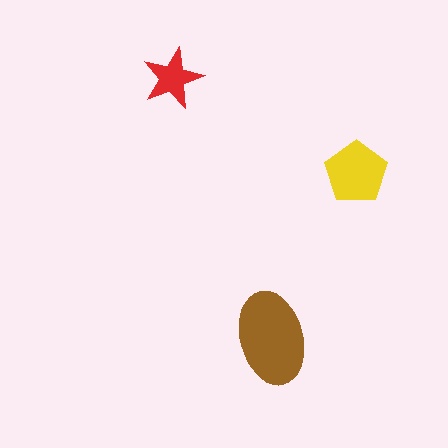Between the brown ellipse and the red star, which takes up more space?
The brown ellipse.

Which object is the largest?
The brown ellipse.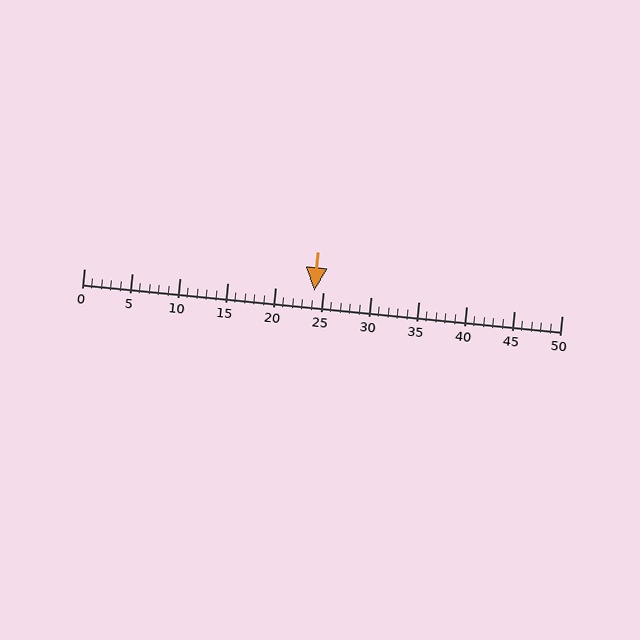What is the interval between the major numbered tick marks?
The major tick marks are spaced 5 units apart.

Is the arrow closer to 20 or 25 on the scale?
The arrow is closer to 25.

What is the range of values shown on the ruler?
The ruler shows values from 0 to 50.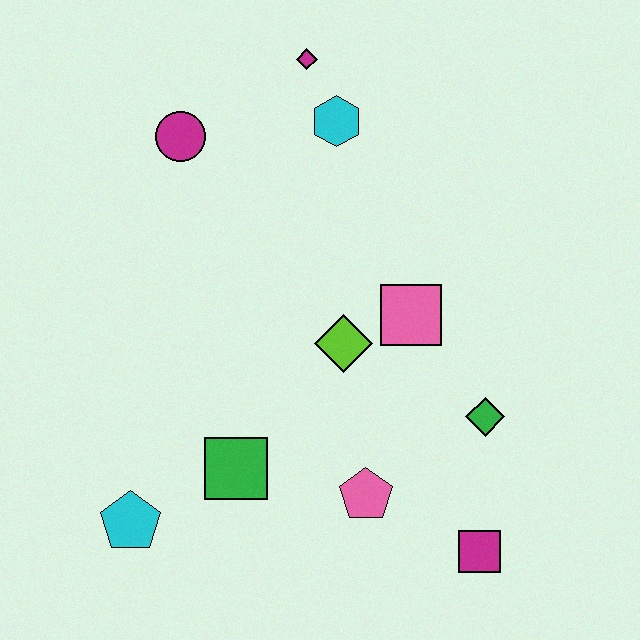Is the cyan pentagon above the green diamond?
No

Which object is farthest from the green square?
The magenta diamond is farthest from the green square.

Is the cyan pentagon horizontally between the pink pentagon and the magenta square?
No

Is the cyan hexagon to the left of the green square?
No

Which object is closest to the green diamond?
The pink square is closest to the green diamond.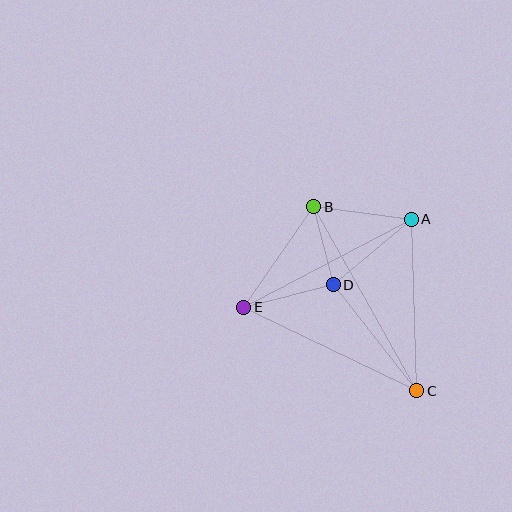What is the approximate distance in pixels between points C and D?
The distance between C and D is approximately 135 pixels.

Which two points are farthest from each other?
Points B and C are farthest from each other.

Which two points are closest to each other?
Points B and D are closest to each other.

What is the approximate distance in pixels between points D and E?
The distance between D and E is approximately 92 pixels.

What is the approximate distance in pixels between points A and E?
The distance between A and E is approximately 189 pixels.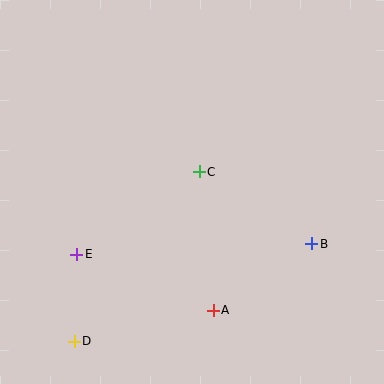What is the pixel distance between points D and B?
The distance between D and B is 257 pixels.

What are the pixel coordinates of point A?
Point A is at (213, 310).